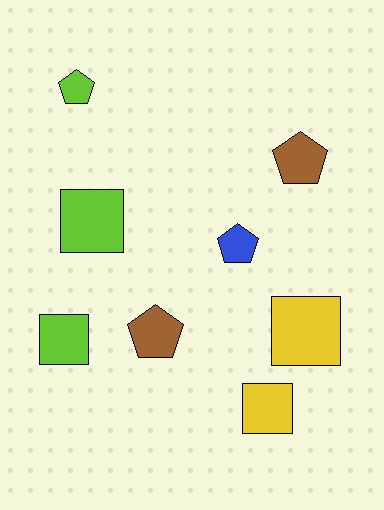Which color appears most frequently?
Lime, with 3 objects.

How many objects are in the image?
There are 8 objects.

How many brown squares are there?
There are no brown squares.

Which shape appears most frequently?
Square, with 4 objects.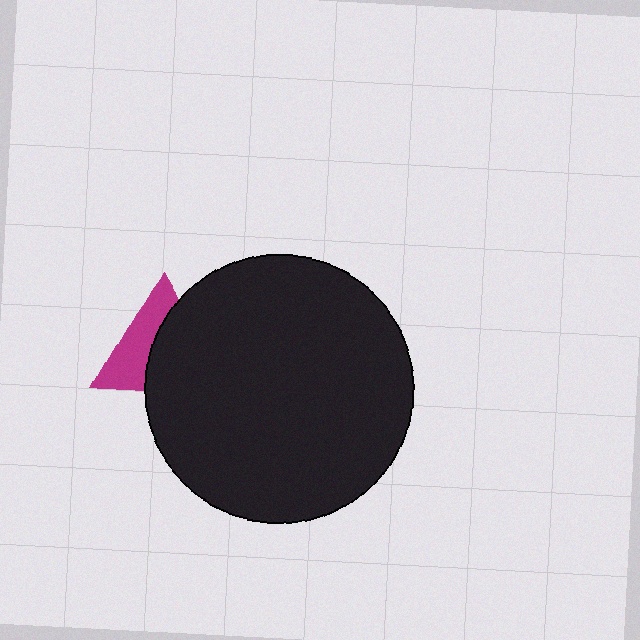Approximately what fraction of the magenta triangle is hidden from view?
Roughly 54% of the magenta triangle is hidden behind the black circle.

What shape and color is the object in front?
The object in front is a black circle.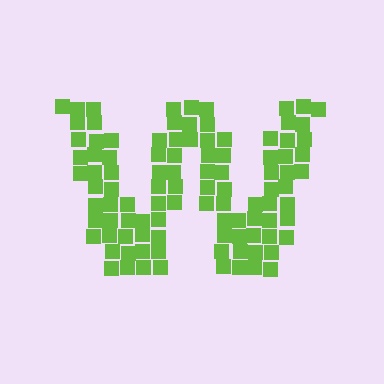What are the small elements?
The small elements are squares.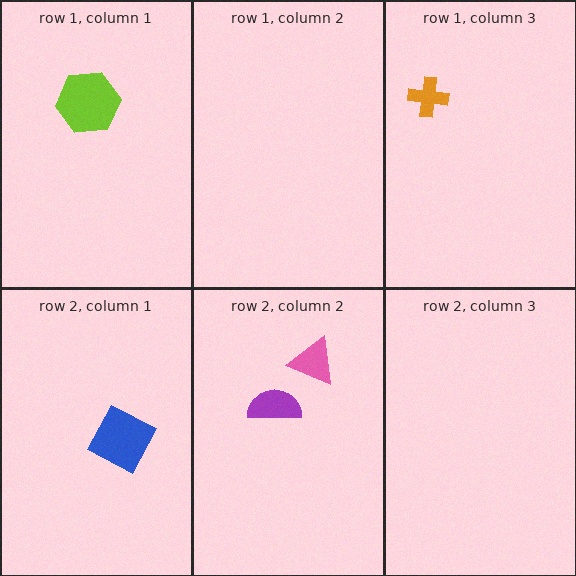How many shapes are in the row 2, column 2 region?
2.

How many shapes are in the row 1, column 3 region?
1.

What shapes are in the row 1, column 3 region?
The orange cross.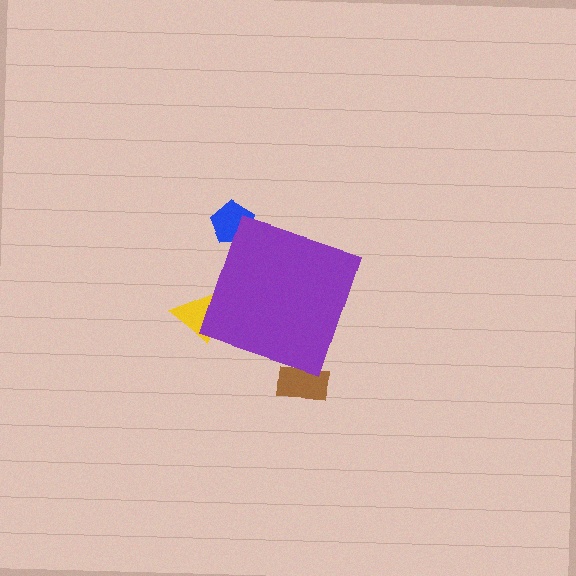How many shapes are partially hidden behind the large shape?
3 shapes are partially hidden.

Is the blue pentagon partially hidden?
Yes, the blue pentagon is partially hidden behind the purple diamond.